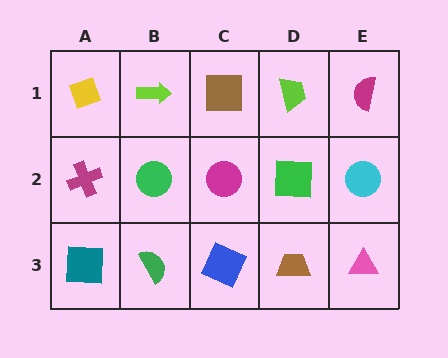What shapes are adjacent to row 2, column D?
A lime trapezoid (row 1, column D), a brown trapezoid (row 3, column D), a magenta circle (row 2, column C), a cyan circle (row 2, column E).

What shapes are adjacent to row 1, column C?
A magenta circle (row 2, column C), a lime arrow (row 1, column B), a lime trapezoid (row 1, column D).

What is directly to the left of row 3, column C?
A green semicircle.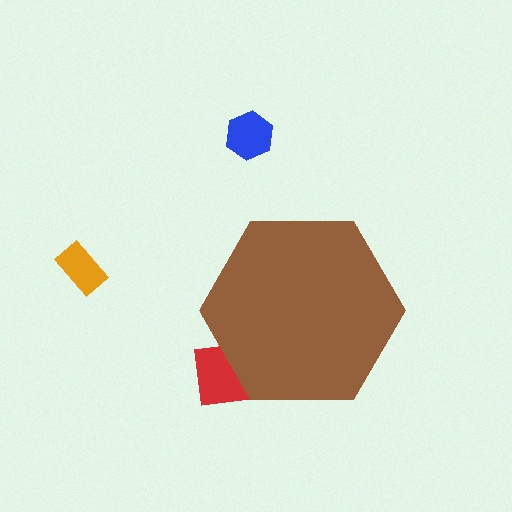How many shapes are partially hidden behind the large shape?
1 shape is partially hidden.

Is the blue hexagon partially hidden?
No, the blue hexagon is fully visible.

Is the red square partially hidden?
Yes, the red square is partially hidden behind the brown hexagon.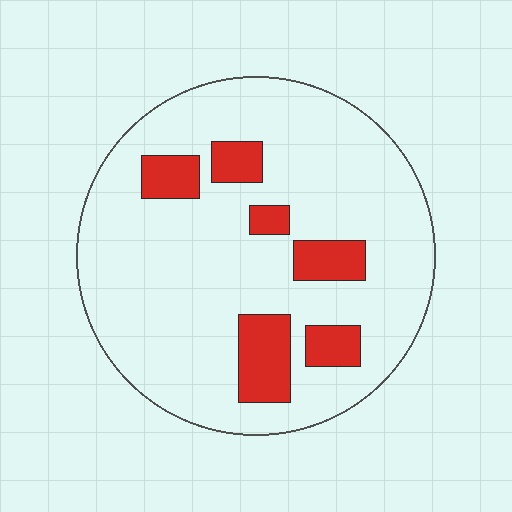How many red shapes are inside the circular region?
6.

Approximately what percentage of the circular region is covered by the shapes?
Approximately 15%.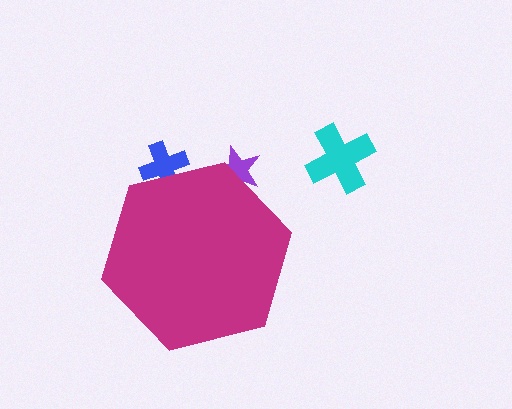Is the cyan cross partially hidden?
No, the cyan cross is fully visible.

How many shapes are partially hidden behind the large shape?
2 shapes are partially hidden.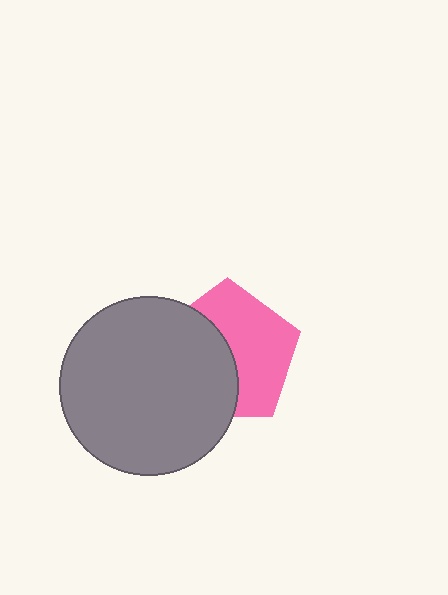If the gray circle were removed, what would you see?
You would see the complete pink pentagon.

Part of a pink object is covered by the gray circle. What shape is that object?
It is a pentagon.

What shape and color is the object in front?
The object in front is a gray circle.